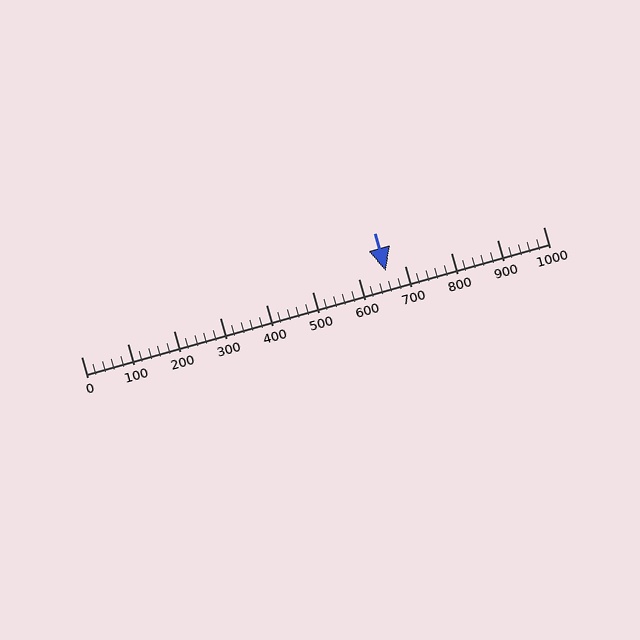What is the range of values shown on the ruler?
The ruler shows values from 0 to 1000.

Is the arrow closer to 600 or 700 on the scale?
The arrow is closer to 700.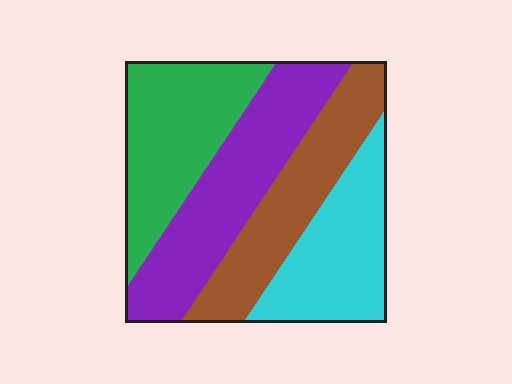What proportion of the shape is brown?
Brown covers 23% of the shape.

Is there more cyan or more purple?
Purple.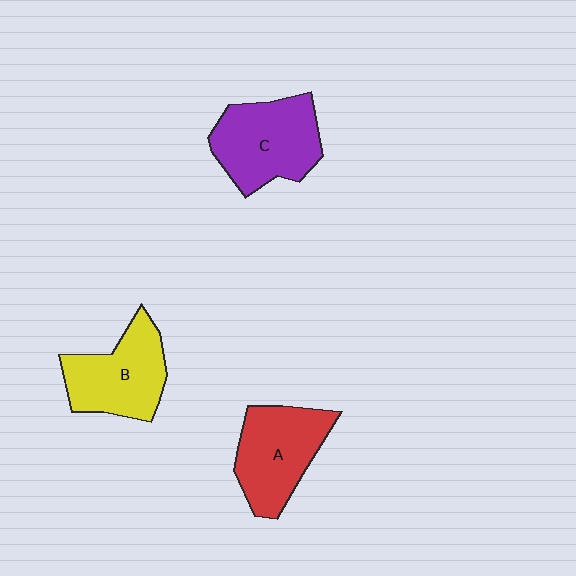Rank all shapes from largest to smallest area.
From largest to smallest: C (purple), A (red), B (yellow).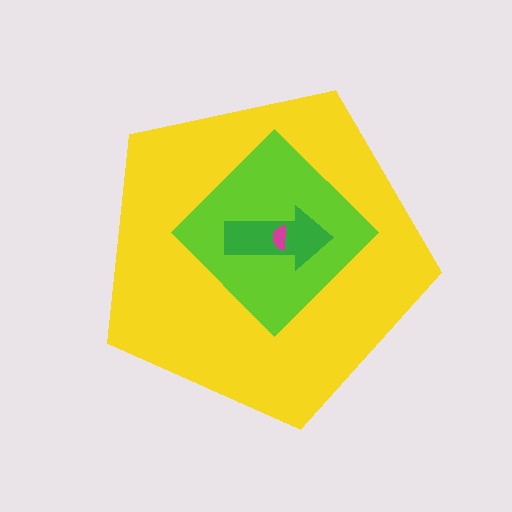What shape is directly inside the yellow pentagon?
The lime diamond.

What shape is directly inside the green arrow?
The magenta semicircle.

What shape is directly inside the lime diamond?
The green arrow.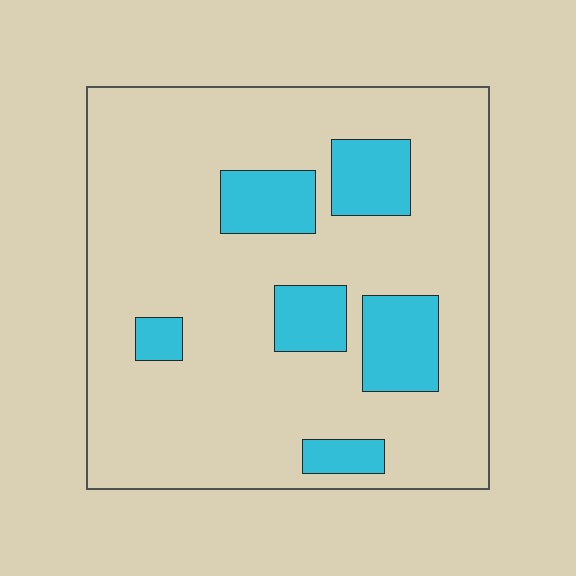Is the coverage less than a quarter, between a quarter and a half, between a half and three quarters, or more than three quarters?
Less than a quarter.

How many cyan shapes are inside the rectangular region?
6.